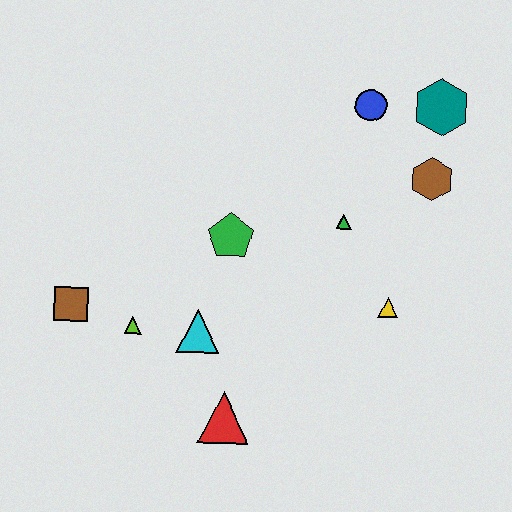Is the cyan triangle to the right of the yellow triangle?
No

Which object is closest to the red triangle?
The cyan triangle is closest to the red triangle.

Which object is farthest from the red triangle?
The teal hexagon is farthest from the red triangle.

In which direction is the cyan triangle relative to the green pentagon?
The cyan triangle is below the green pentagon.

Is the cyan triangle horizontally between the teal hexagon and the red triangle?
No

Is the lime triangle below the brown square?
Yes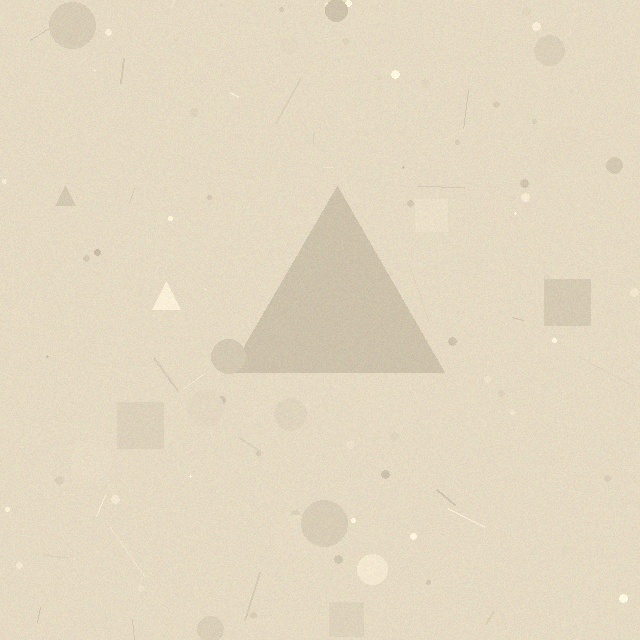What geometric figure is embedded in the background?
A triangle is embedded in the background.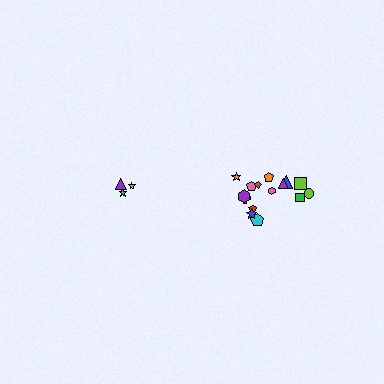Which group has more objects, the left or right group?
The right group.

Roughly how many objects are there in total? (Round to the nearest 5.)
Roughly 20 objects in total.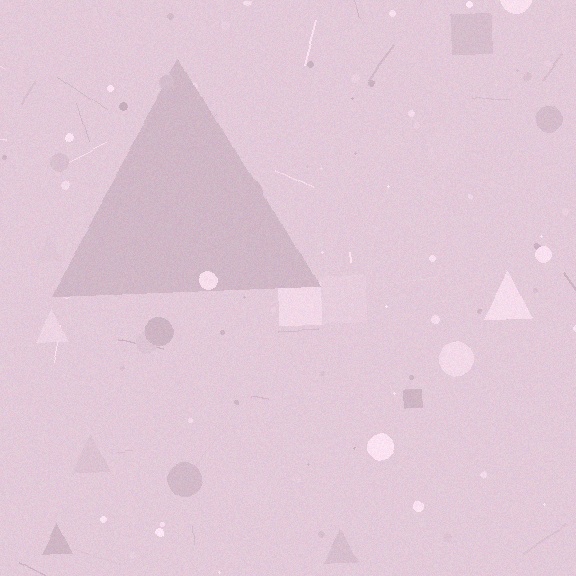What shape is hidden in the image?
A triangle is hidden in the image.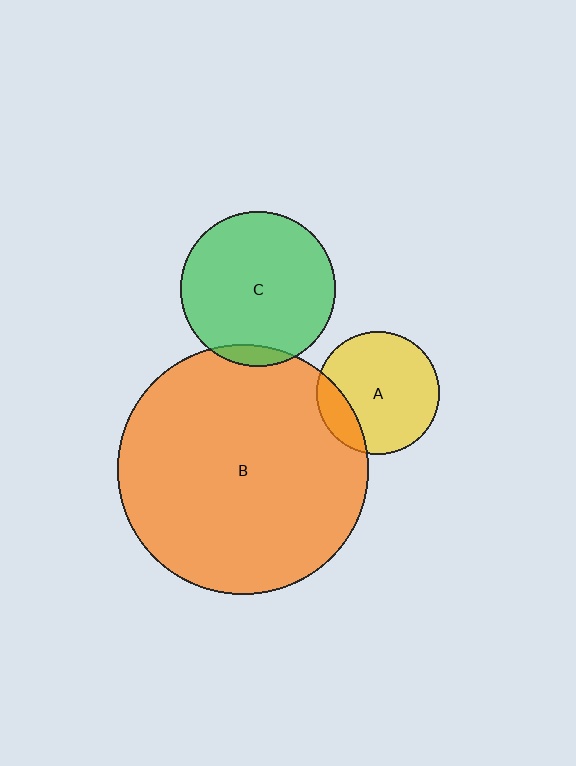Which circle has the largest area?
Circle B (orange).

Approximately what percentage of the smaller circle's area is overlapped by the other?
Approximately 5%.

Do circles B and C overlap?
Yes.